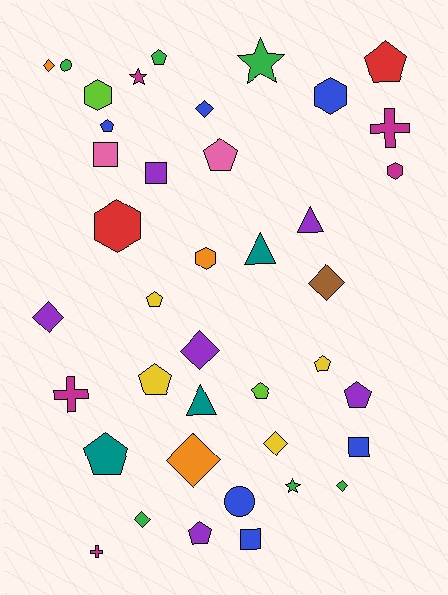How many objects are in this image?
There are 40 objects.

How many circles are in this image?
There are 2 circles.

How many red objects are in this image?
There are 2 red objects.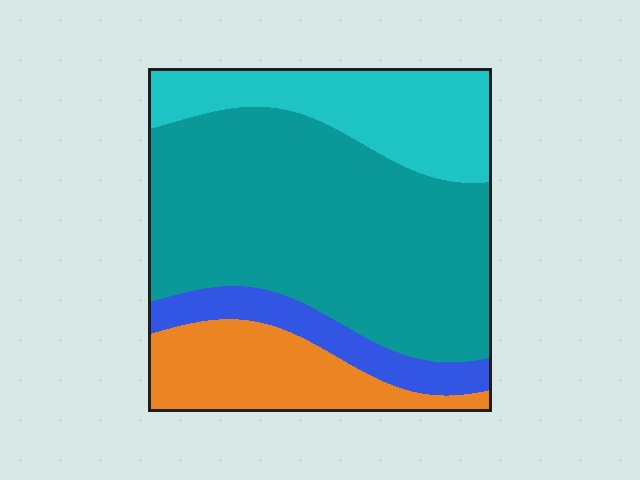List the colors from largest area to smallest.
From largest to smallest: teal, cyan, orange, blue.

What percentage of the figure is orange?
Orange takes up about one sixth (1/6) of the figure.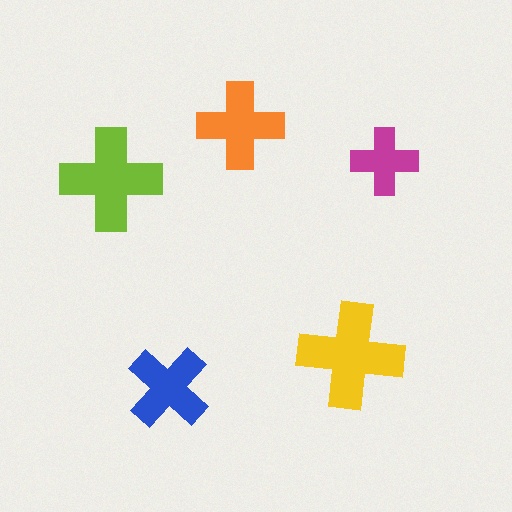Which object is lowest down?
The blue cross is bottommost.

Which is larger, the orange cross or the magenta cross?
The orange one.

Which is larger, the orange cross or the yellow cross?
The yellow one.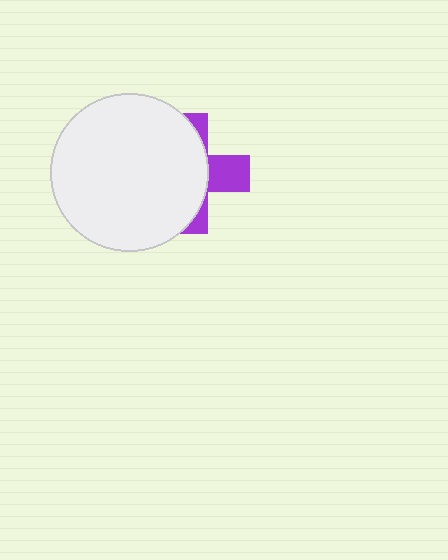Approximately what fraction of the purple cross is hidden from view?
Roughly 68% of the purple cross is hidden behind the white circle.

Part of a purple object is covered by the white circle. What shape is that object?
It is a cross.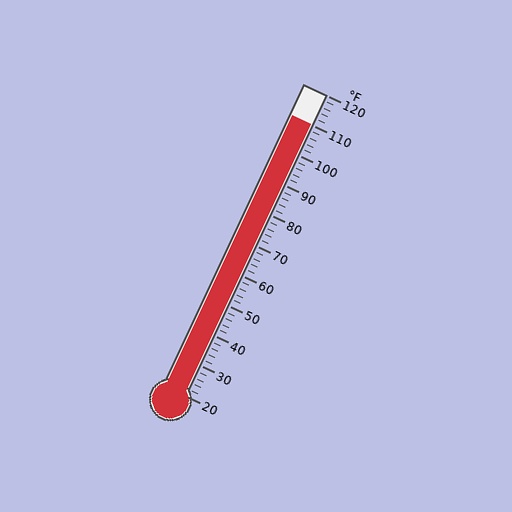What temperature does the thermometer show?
The thermometer shows approximately 110°F.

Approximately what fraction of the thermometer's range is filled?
The thermometer is filled to approximately 90% of its range.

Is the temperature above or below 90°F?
The temperature is above 90°F.